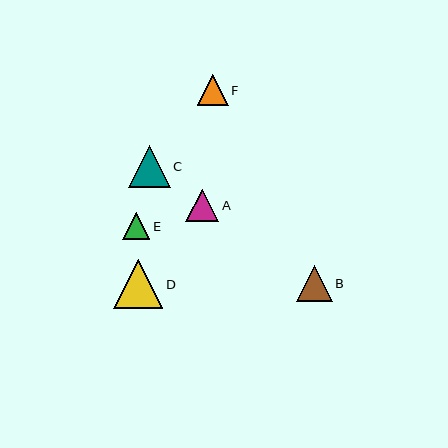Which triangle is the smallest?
Triangle E is the smallest with a size of approximately 27 pixels.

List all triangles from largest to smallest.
From largest to smallest: D, C, B, A, F, E.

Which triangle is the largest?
Triangle D is the largest with a size of approximately 49 pixels.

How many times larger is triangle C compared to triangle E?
Triangle C is approximately 1.6 times the size of triangle E.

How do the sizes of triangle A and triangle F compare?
Triangle A and triangle F are approximately the same size.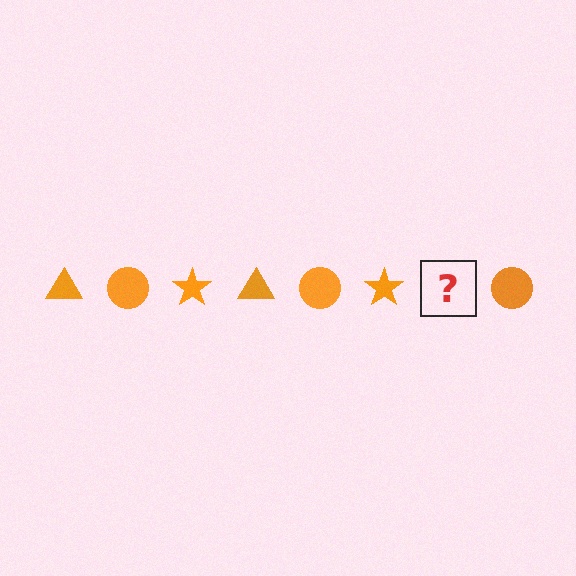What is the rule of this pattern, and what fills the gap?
The rule is that the pattern cycles through triangle, circle, star shapes in orange. The gap should be filled with an orange triangle.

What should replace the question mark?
The question mark should be replaced with an orange triangle.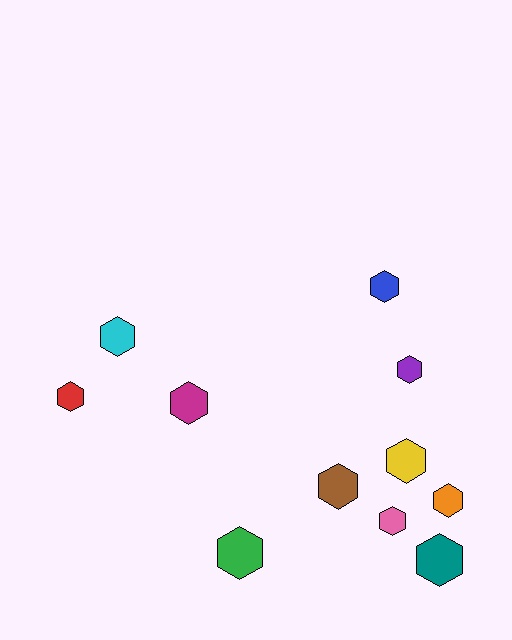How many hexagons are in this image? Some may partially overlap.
There are 11 hexagons.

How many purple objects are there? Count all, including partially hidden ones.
There is 1 purple object.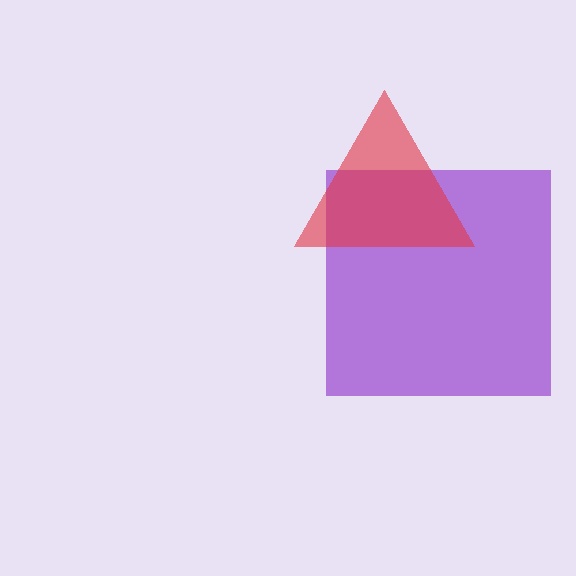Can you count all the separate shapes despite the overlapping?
Yes, there are 2 separate shapes.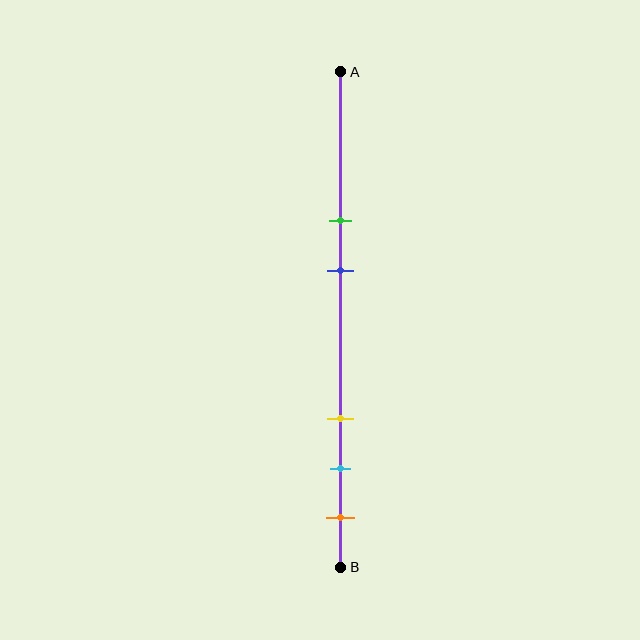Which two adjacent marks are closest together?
The cyan and orange marks are the closest adjacent pair.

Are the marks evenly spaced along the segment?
No, the marks are not evenly spaced.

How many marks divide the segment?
There are 5 marks dividing the segment.